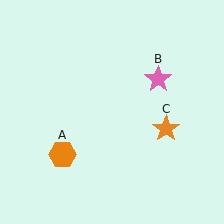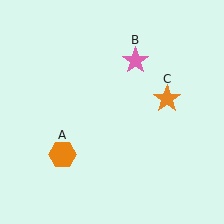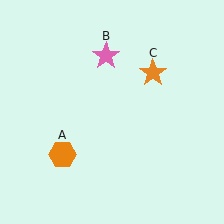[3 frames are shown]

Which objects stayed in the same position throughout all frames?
Orange hexagon (object A) remained stationary.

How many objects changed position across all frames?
2 objects changed position: pink star (object B), orange star (object C).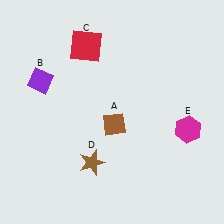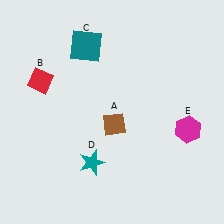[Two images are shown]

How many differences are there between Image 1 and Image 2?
There are 3 differences between the two images.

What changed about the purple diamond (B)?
In Image 1, B is purple. In Image 2, it changed to red.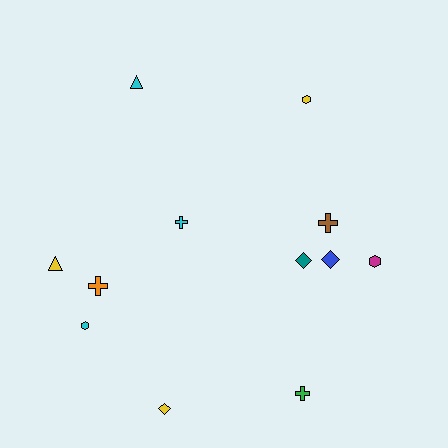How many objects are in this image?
There are 12 objects.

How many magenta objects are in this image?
There is 1 magenta object.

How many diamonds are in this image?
There are 3 diamonds.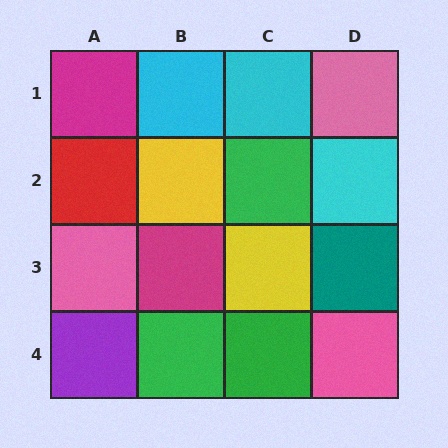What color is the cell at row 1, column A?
Magenta.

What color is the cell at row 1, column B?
Cyan.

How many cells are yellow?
2 cells are yellow.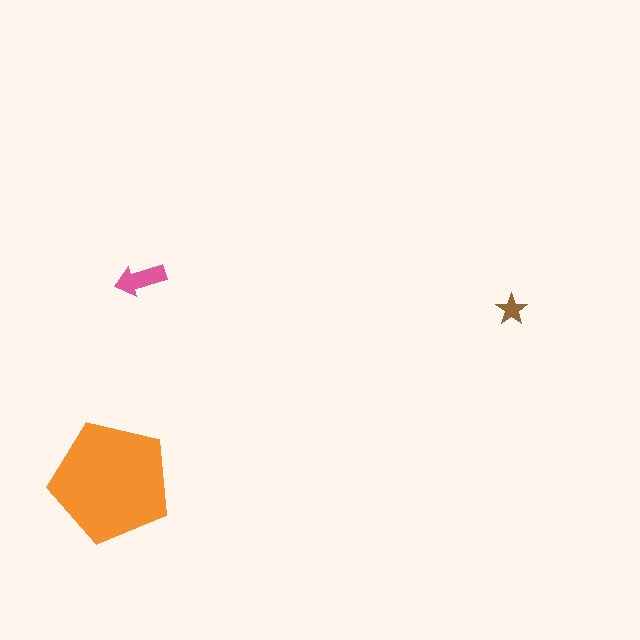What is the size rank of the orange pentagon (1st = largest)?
1st.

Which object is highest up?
The pink arrow is topmost.